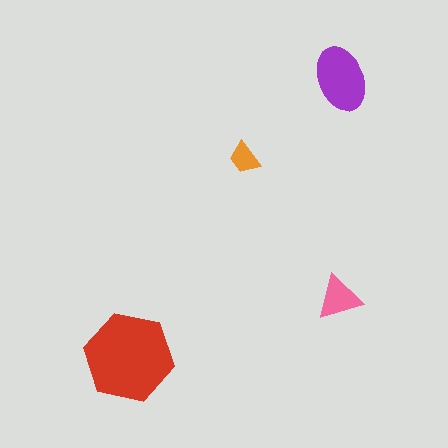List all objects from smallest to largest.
The orange trapezoid, the pink triangle, the purple ellipse, the red hexagon.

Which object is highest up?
The purple ellipse is topmost.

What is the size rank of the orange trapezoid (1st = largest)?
4th.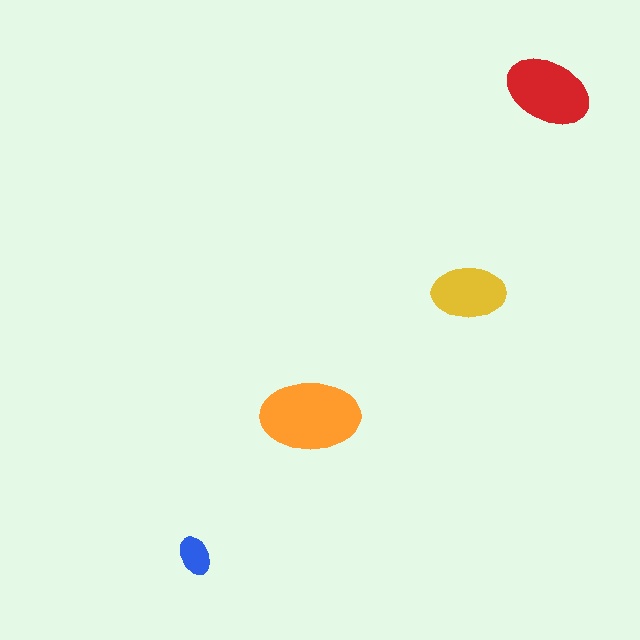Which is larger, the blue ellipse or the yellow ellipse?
The yellow one.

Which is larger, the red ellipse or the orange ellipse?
The orange one.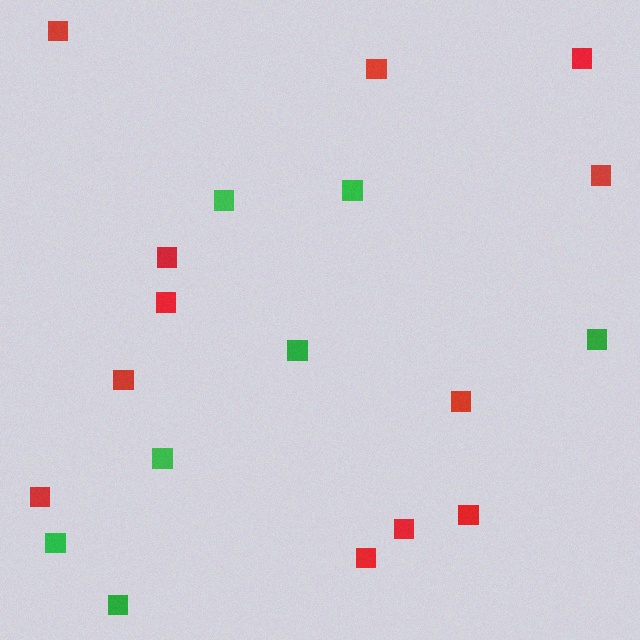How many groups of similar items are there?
There are 2 groups: one group of green squares (7) and one group of red squares (12).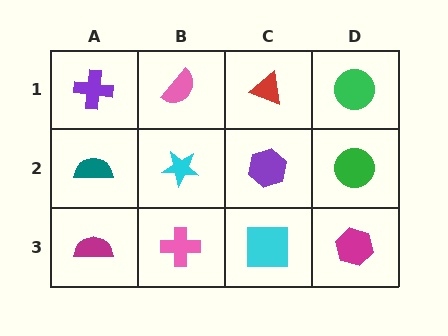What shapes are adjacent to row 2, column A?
A purple cross (row 1, column A), a magenta semicircle (row 3, column A), a cyan star (row 2, column B).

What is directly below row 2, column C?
A cyan square.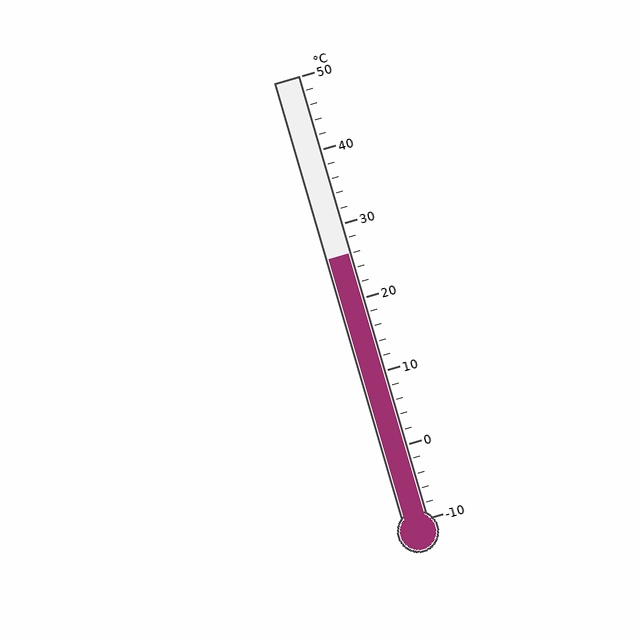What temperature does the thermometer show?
The thermometer shows approximately 26°C.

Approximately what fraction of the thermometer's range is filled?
The thermometer is filled to approximately 60% of its range.